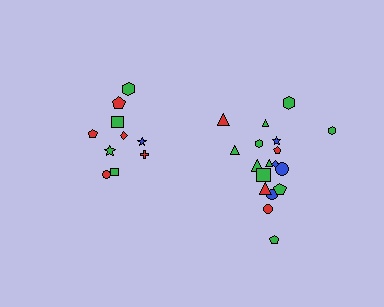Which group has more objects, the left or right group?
The right group.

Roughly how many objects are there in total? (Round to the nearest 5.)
Roughly 30 objects in total.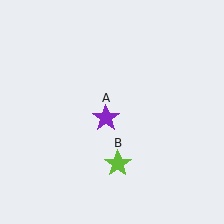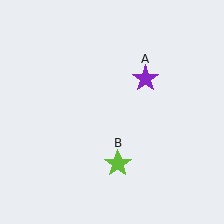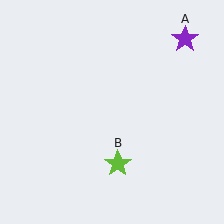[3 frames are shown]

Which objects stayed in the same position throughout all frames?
Lime star (object B) remained stationary.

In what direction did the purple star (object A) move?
The purple star (object A) moved up and to the right.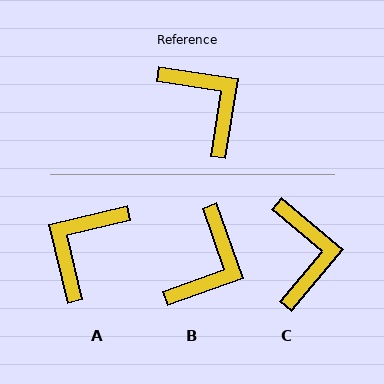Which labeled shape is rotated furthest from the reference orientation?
A, about 112 degrees away.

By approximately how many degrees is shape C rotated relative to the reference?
Approximately 31 degrees clockwise.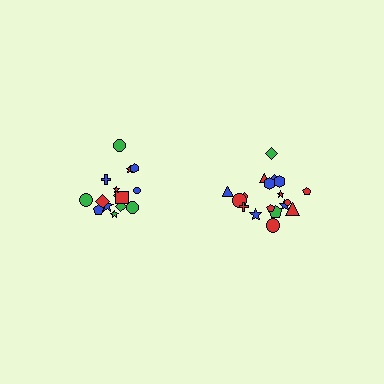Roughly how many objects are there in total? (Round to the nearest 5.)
Roughly 35 objects in total.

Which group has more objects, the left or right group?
The right group.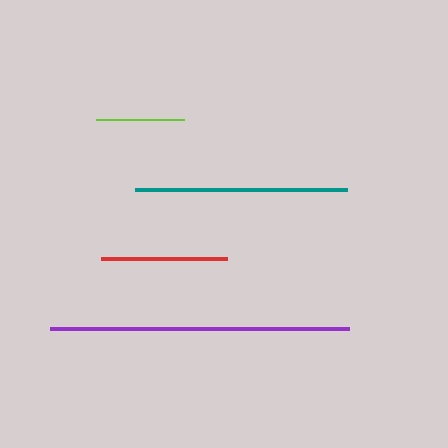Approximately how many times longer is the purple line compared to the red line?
The purple line is approximately 2.4 times the length of the red line.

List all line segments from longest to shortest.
From longest to shortest: purple, teal, red, lime.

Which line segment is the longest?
The purple line is the longest at approximately 299 pixels.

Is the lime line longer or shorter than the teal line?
The teal line is longer than the lime line.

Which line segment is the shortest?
The lime line is the shortest at approximately 88 pixels.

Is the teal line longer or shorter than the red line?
The teal line is longer than the red line.